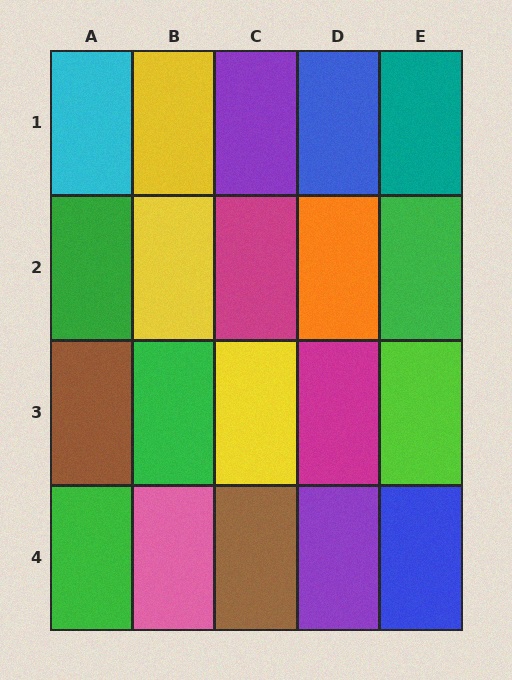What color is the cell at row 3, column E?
Lime.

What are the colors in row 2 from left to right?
Green, yellow, magenta, orange, green.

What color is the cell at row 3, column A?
Brown.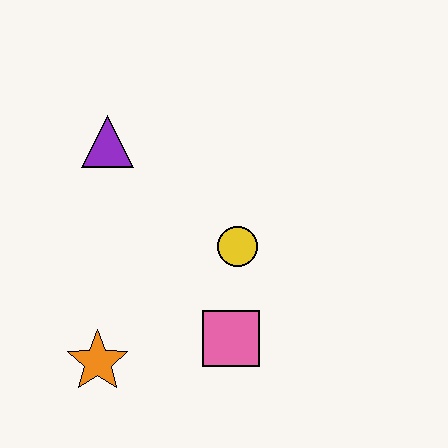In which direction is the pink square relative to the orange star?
The pink square is to the right of the orange star.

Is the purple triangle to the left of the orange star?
No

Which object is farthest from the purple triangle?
The pink square is farthest from the purple triangle.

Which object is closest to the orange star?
The pink square is closest to the orange star.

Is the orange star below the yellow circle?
Yes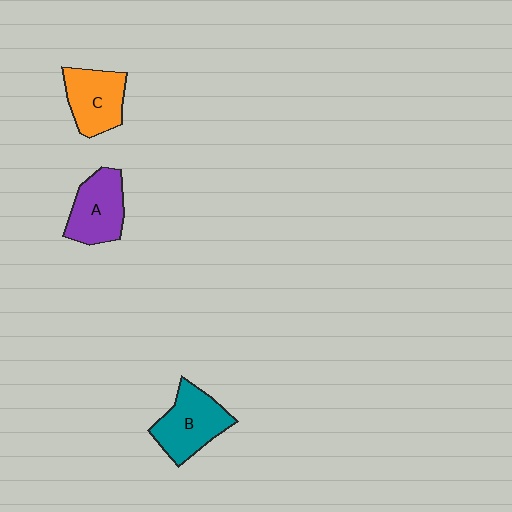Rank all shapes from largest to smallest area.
From largest to smallest: B (teal), A (purple), C (orange).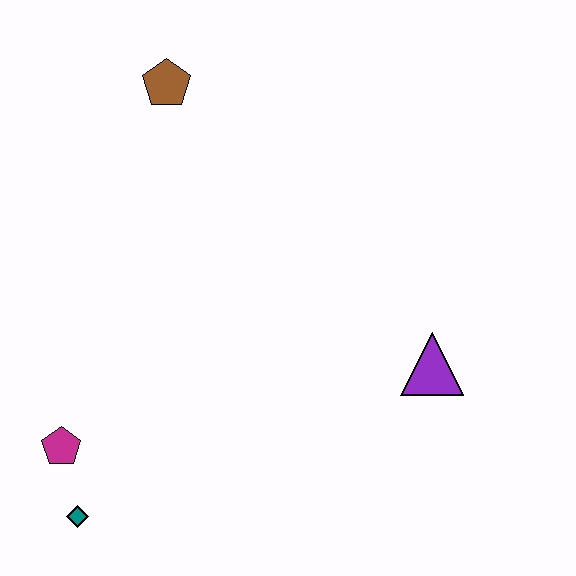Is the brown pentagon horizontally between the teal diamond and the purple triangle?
Yes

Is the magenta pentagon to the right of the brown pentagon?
No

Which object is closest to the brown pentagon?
The magenta pentagon is closest to the brown pentagon.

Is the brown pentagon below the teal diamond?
No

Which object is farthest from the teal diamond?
The brown pentagon is farthest from the teal diamond.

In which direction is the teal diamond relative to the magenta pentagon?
The teal diamond is below the magenta pentagon.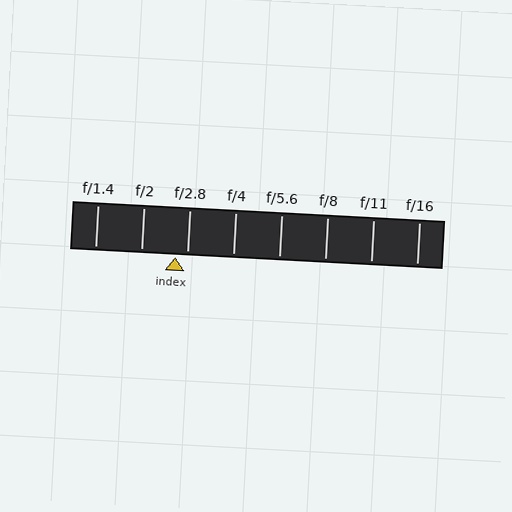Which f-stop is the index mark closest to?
The index mark is closest to f/2.8.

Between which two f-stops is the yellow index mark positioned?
The index mark is between f/2 and f/2.8.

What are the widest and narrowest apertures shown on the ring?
The widest aperture shown is f/1.4 and the narrowest is f/16.